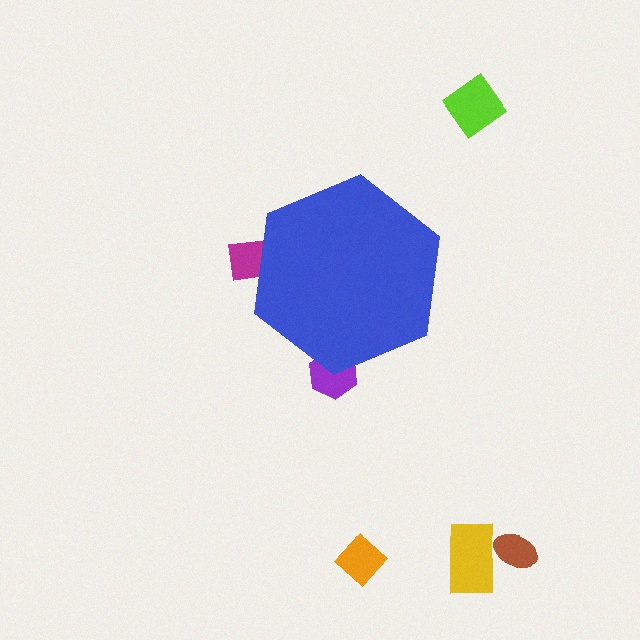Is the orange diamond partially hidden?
No, the orange diamond is fully visible.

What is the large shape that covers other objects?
A blue hexagon.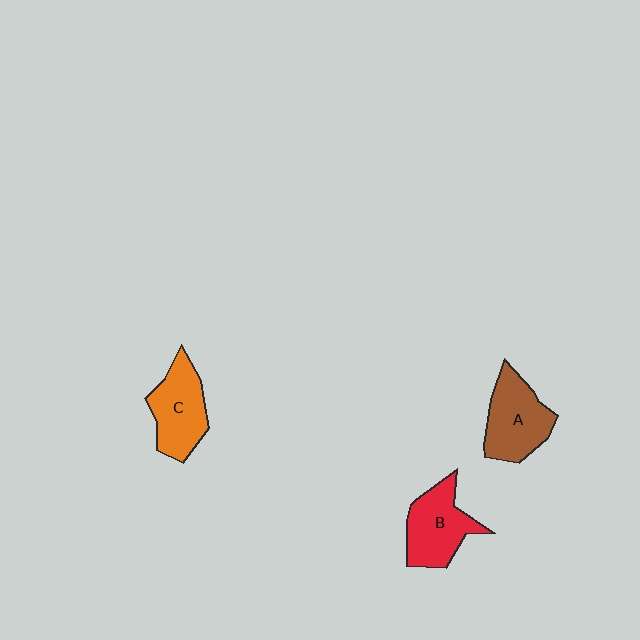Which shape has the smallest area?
Shape C (orange).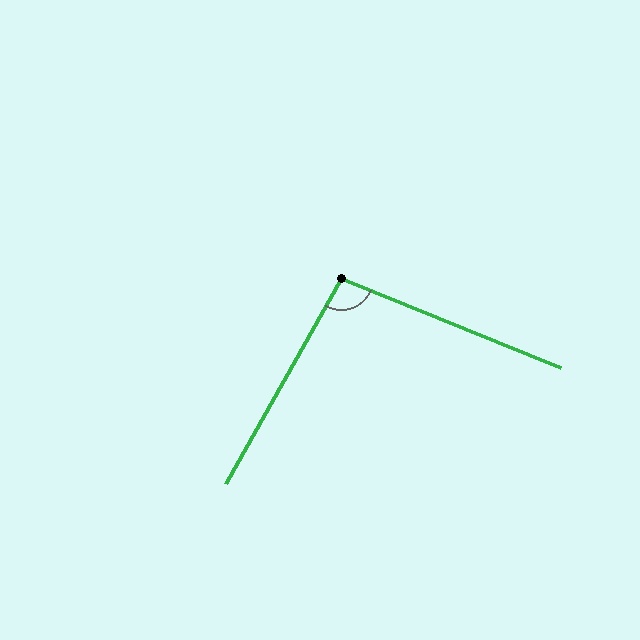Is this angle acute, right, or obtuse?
It is obtuse.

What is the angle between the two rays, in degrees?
Approximately 98 degrees.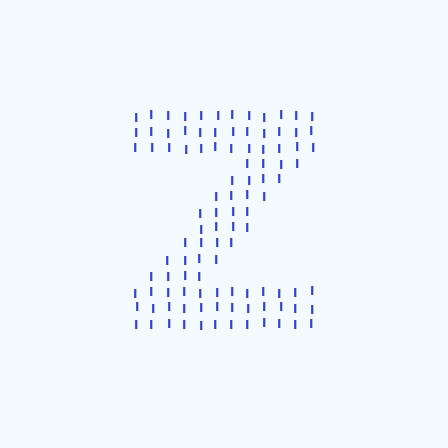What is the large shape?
The large shape is the letter Z.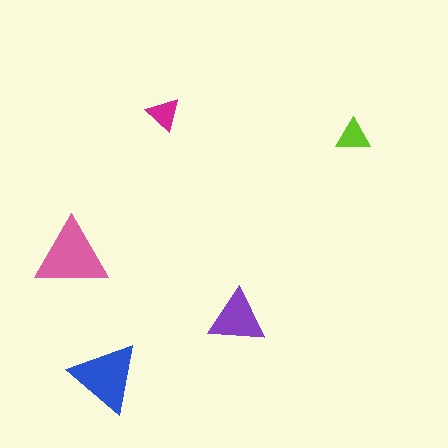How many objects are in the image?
There are 5 objects in the image.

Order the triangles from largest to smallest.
the pink one, the blue one, the purple one, the lime one, the magenta one.